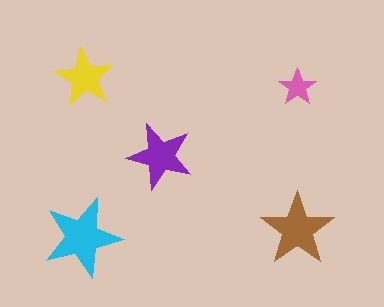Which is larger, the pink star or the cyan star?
The cyan one.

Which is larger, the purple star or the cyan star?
The cyan one.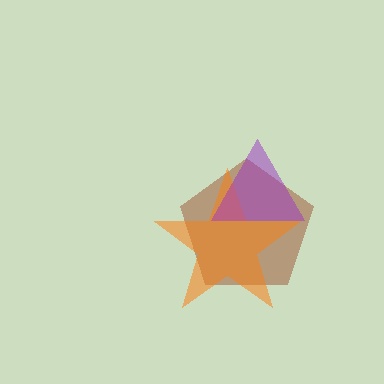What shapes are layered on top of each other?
The layered shapes are: a brown pentagon, an orange star, a purple triangle.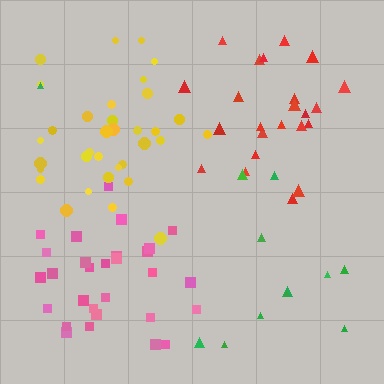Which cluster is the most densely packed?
Pink.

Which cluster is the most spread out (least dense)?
Green.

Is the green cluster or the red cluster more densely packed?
Red.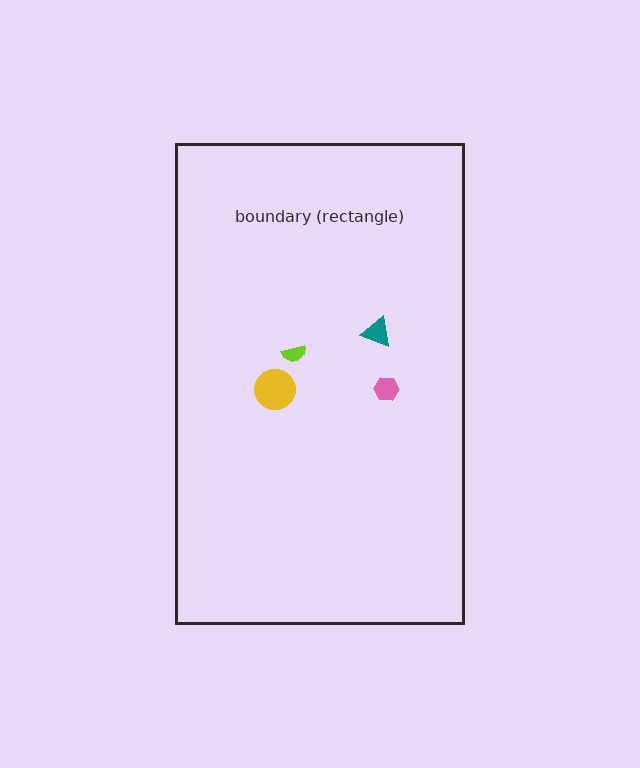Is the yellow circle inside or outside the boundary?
Inside.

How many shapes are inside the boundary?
4 inside, 0 outside.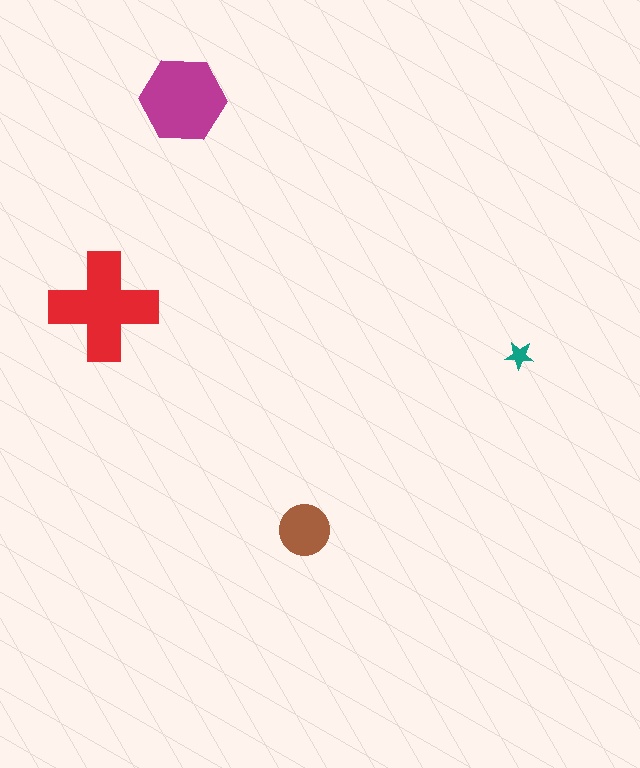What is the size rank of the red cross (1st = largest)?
1st.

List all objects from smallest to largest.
The teal star, the brown circle, the magenta hexagon, the red cross.